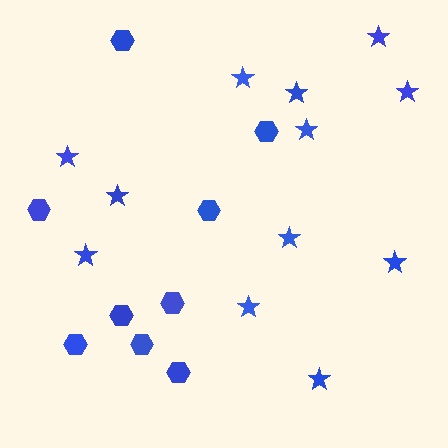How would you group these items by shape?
There are 2 groups: one group of stars (12) and one group of hexagons (9).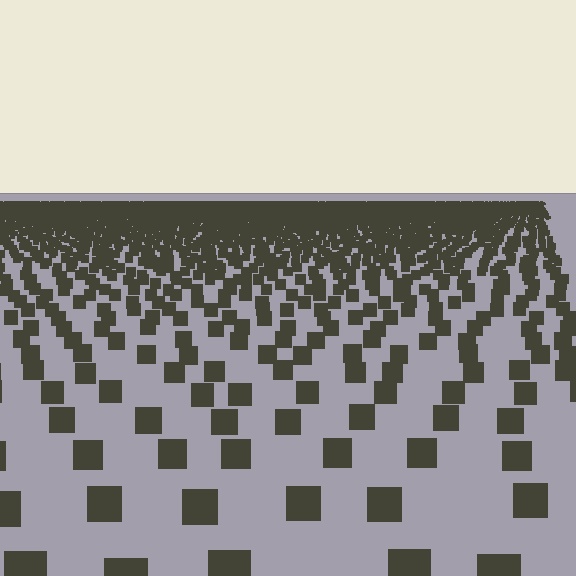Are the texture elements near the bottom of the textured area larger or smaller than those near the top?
Larger. Near the bottom, elements are closer to the viewer and appear at a bigger on-screen size.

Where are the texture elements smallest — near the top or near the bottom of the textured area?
Near the top.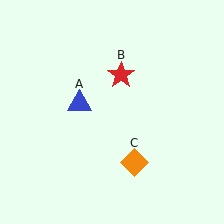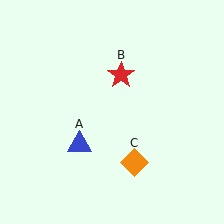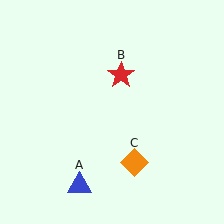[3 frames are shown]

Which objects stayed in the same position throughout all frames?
Red star (object B) and orange diamond (object C) remained stationary.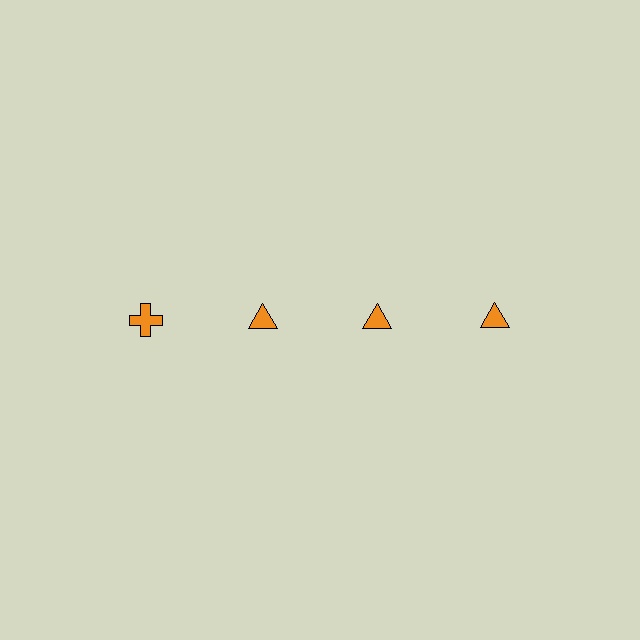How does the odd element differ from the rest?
It has a different shape: cross instead of triangle.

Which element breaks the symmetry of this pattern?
The orange cross in the top row, leftmost column breaks the symmetry. All other shapes are orange triangles.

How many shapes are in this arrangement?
There are 4 shapes arranged in a grid pattern.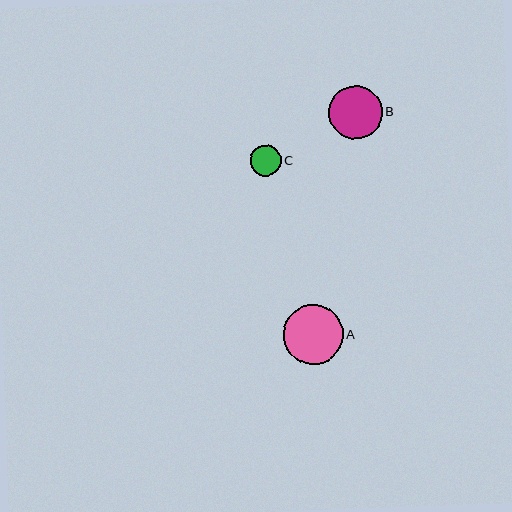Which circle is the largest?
Circle A is the largest with a size of approximately 60 pixels.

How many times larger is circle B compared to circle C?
Circle B is approximately 1.8 times the size of circle C.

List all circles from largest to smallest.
From largest to smallest: A, B, C.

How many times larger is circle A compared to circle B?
Circle A is approximately 1.1 times the size of circle B.